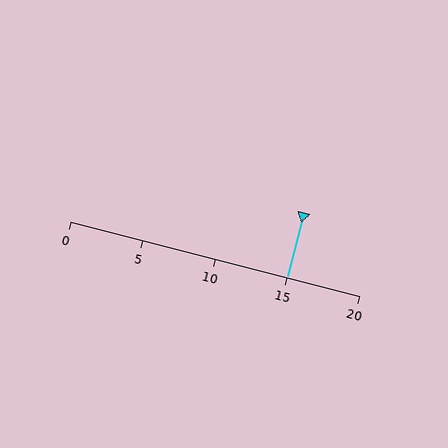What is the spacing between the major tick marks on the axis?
The major ticks are spaced 5 apart.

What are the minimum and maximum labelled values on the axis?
The axis runs from 0 to 20.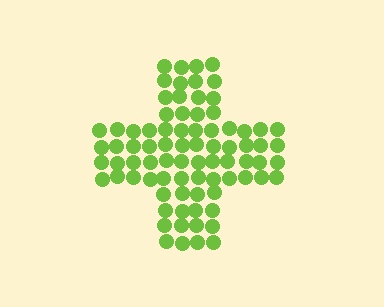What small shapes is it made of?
It is made of small circles.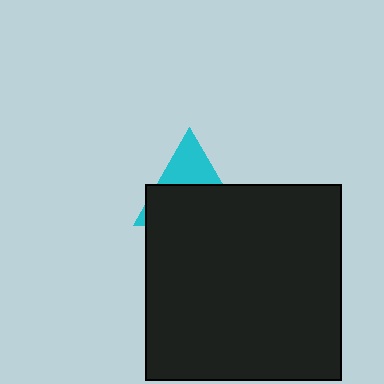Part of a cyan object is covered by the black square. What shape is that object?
It is a triangle.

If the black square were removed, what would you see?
You would see the complete cyan triangle.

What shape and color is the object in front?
The object in front is a black square.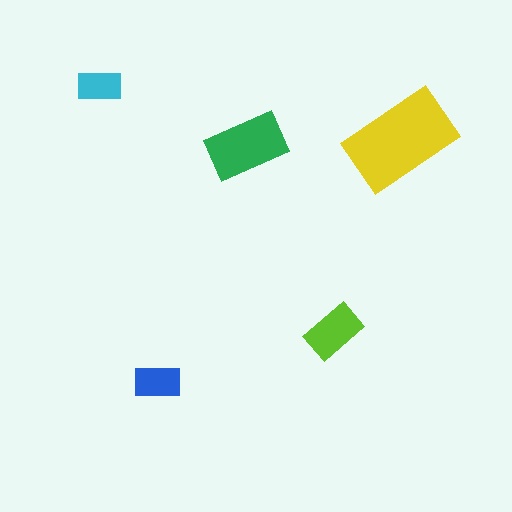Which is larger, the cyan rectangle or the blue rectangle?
The blue one.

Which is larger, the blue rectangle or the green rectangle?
The green one.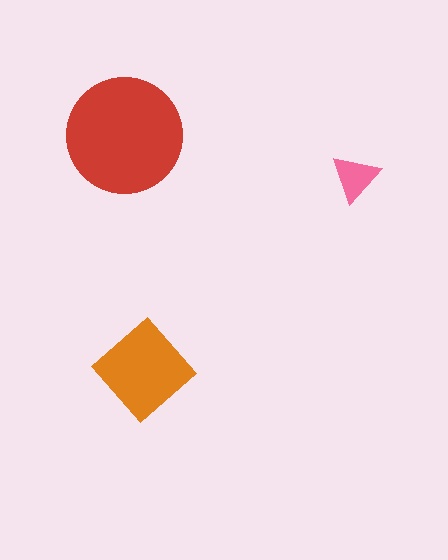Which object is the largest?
The red circle.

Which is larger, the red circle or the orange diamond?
The red circle.